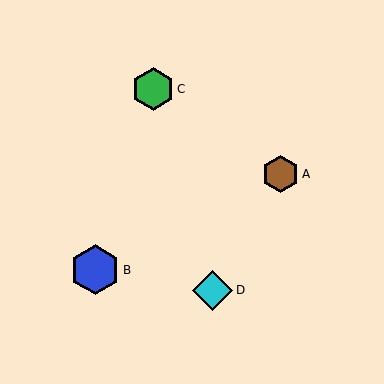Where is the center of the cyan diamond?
The center of the cyan diamond is at (212, 290).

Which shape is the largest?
The blue hexagon (labeled B) is the largest.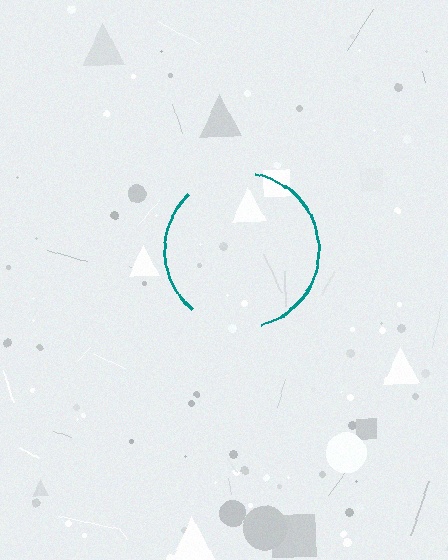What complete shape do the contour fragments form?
The contour fragments form a circle.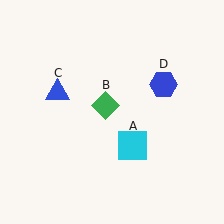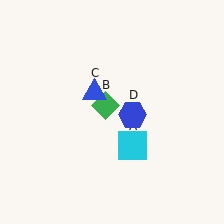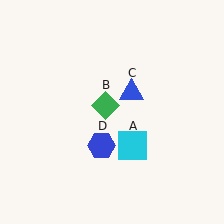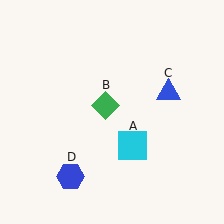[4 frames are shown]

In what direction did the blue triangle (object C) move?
The blue triangle (object C) moved right.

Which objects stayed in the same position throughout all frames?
Cyan square (object A) and green diamond (object B) remained stationary.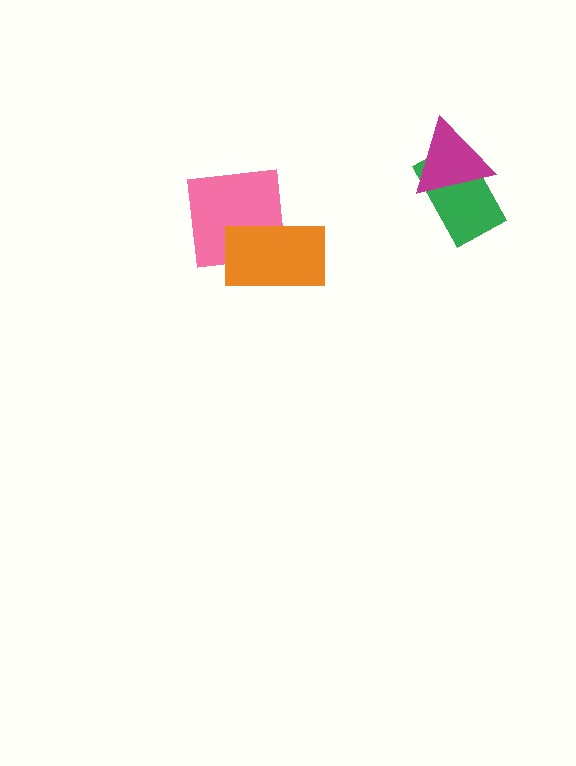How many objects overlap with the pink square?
1 object overlaps with the pink square.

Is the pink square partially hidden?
Yes, it is partially covered by another shape.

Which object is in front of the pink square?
The orange rectangle is in front of the pink square.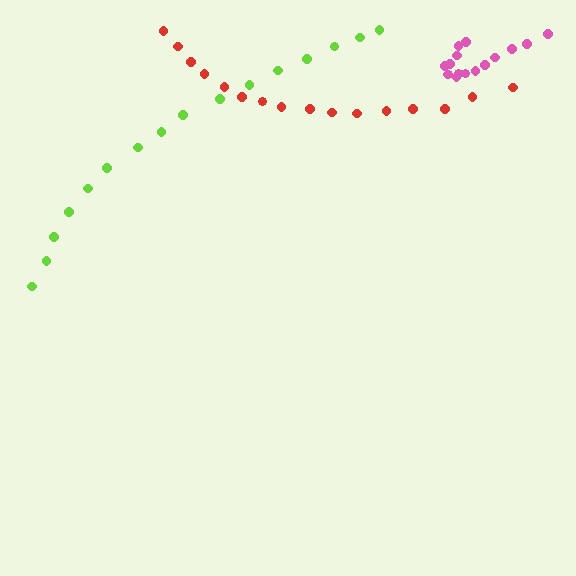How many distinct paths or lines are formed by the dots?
There are 3 distinct paths.